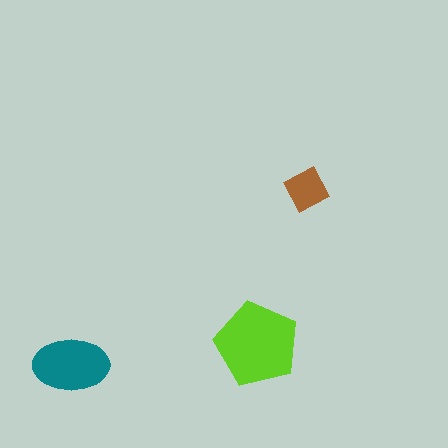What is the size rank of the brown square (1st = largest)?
3rd.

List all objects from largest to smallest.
The lime pentagon, the teal ellipse, the brown square.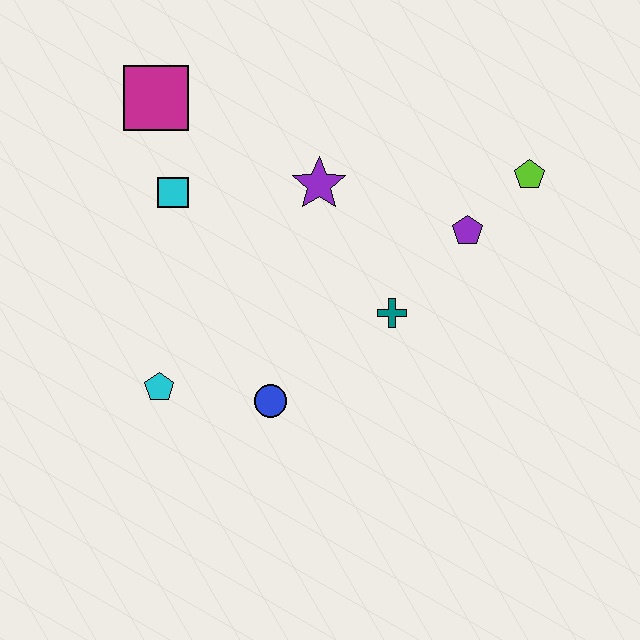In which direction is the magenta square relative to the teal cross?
The magenta square is to the left of the teal cross.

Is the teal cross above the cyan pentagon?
Yes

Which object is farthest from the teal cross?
The magenta square is farthest from the teal cross.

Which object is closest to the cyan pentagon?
The blue circle is closest to the cyan pentagon.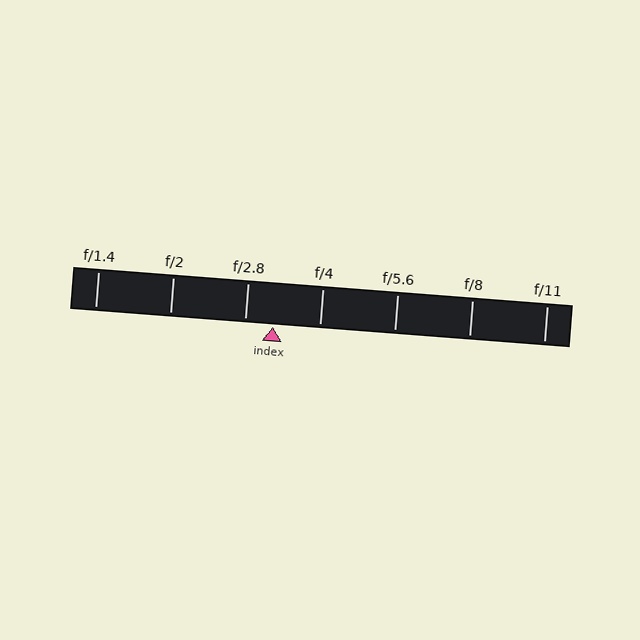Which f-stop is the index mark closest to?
The index mark is closest to f/2.8.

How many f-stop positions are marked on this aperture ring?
There are 7 f-stop positions marked.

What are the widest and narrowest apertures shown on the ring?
The widest aperture shown is f/1.4 and the narrowest is f/11.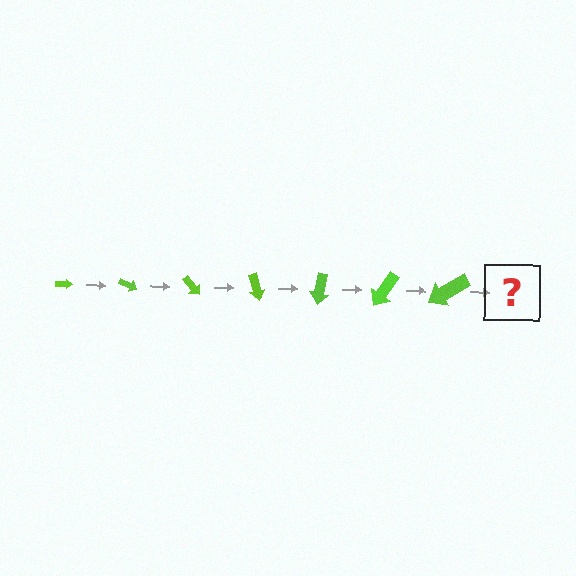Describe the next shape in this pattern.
It should be an arrow, larger than the previous one and rotated 175 degrees from the start.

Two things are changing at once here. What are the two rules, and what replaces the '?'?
The two rules are that the arrow grows larger each step and it rotates 25 degrees each step. The '?' should be an arrow, larger than the previous one and rotated 175 degrees from the start.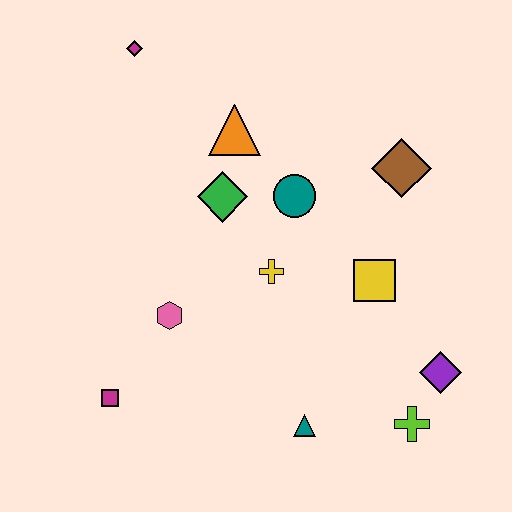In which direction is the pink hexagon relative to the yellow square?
The pink hexagon is to the left of the yellow square.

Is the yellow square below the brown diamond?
Yes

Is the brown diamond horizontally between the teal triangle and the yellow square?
No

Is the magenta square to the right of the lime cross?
No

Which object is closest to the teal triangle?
The lime cross is closest to the teal triangle.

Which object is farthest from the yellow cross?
The magenta diamond is farthest from the yellow cross.